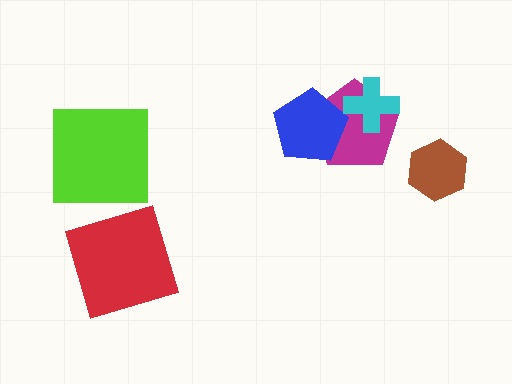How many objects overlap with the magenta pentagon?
2 objects overlap with the magenta pentagon.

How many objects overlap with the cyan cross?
1 object overlaps with the cyan cross.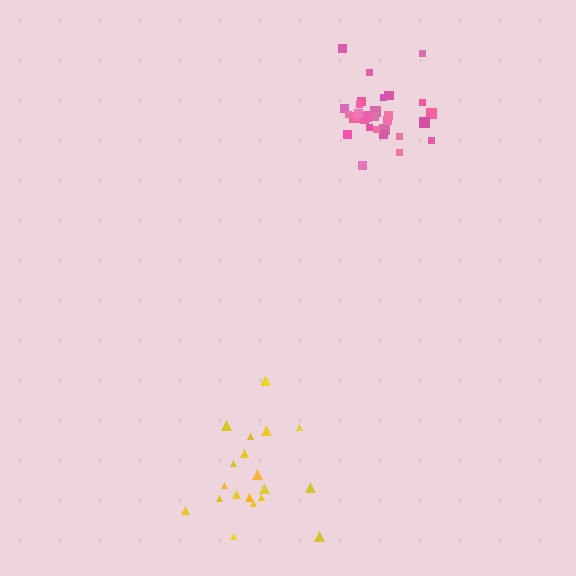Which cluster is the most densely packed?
Pink.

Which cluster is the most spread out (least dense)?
Yellow.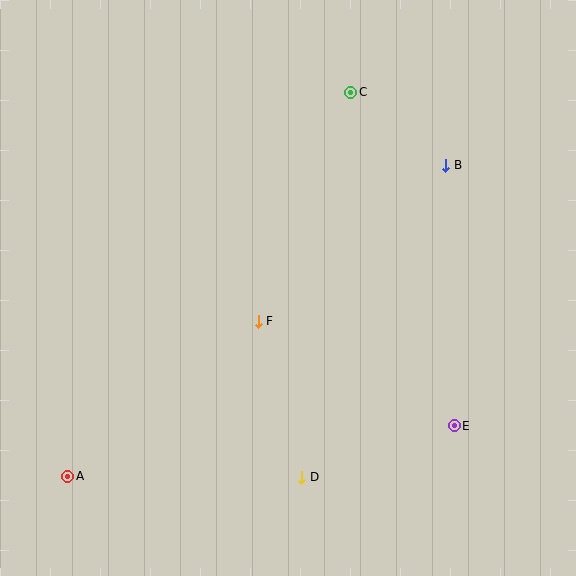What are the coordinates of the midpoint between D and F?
The midpoint between D and F is at (280, 399).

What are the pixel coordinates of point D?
Point D is at (302, 477).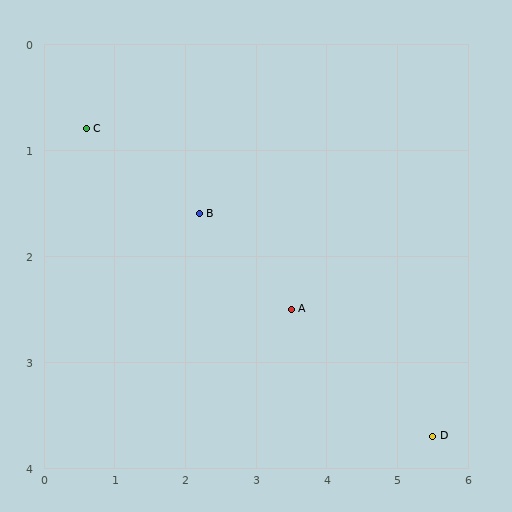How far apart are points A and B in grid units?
Points A and B are about 1.6 grid units apart.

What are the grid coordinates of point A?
Point A is at approximately (3.5, 2.5).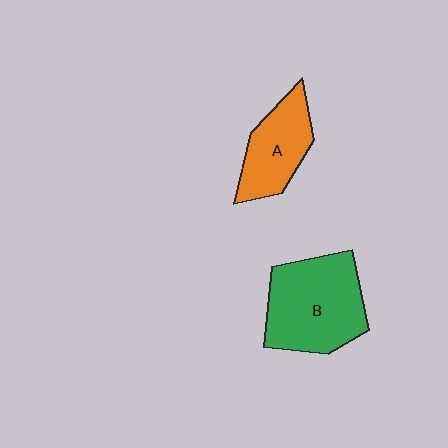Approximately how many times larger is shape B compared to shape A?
Approximately 1.6 times.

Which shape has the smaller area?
Shape A (orange).